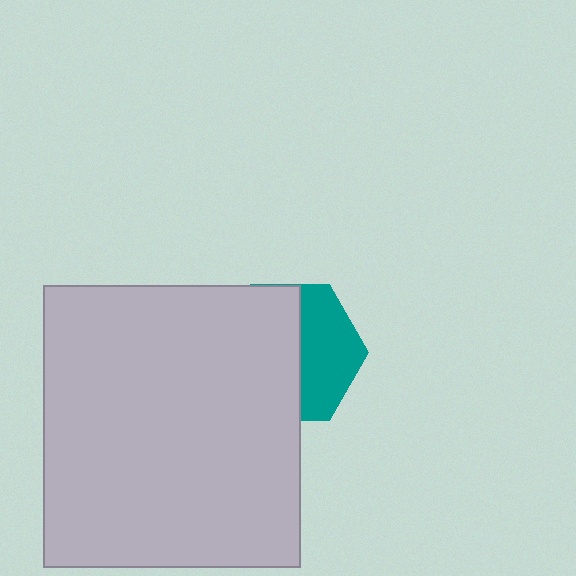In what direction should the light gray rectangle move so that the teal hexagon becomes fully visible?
The light gray rectangle should move left. That is the shortest direction to clear the overlap and leave the teal hexagon fully visible.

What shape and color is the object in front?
The object in front is a light gray rectangle.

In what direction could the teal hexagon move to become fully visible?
The teal hexagon could move right. That would shift it out from behind the light gray rectangle entirely.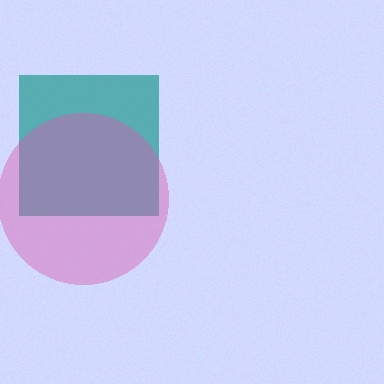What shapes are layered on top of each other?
The layered shapes are: a teal square, a pink circle.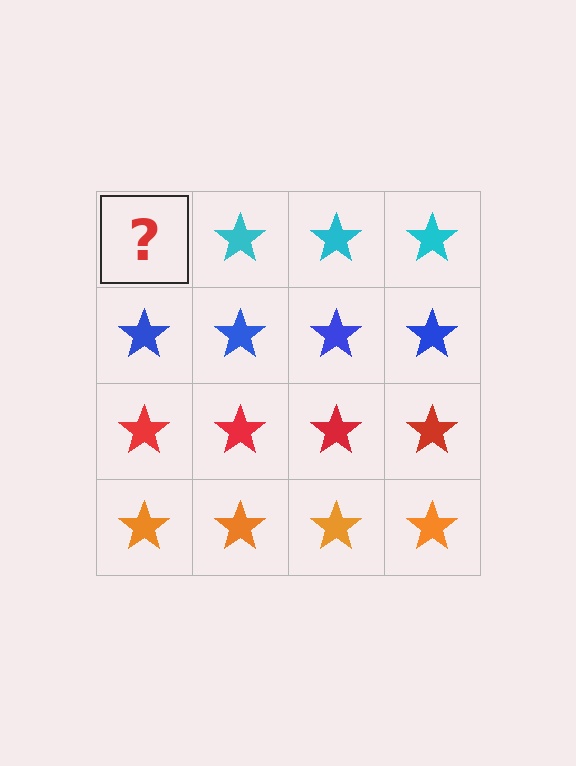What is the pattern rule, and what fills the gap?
The rule is that each row has a consistent color. The gap should be filled with a cyan star.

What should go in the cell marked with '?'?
The missing cell should contain a cyan star.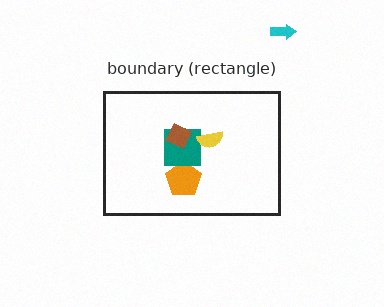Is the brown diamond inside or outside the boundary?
Inside.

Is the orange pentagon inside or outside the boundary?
Inside.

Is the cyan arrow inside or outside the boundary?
Outside.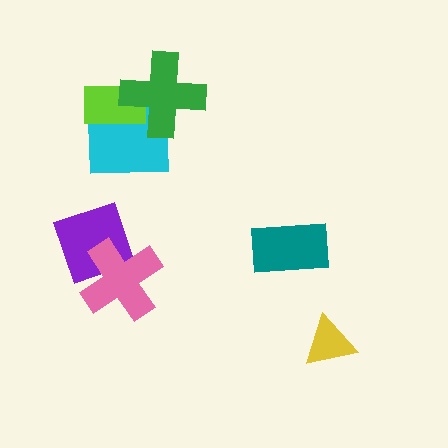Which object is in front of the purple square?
The pink cross is in front of the purple square.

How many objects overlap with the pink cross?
1 object overlaps with the pink cross.